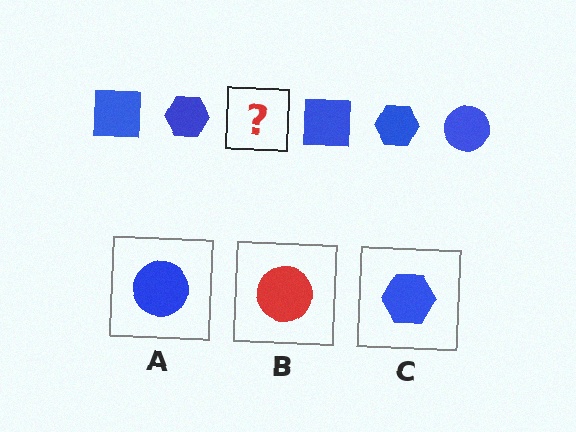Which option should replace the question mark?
Option A.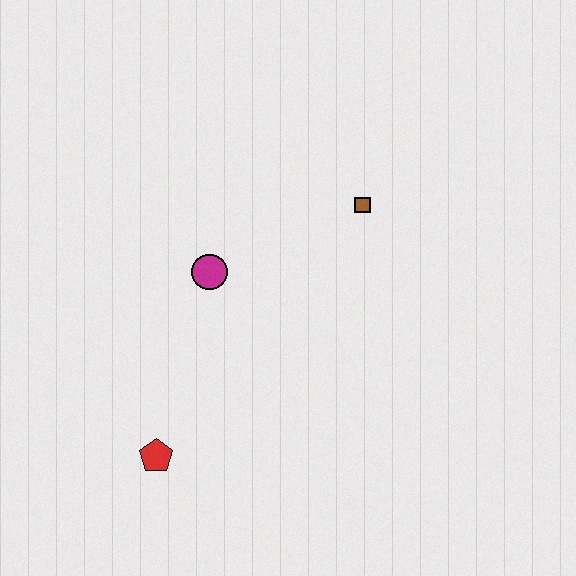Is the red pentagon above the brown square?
No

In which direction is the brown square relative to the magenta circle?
The brown square is to the right of the magenta circle.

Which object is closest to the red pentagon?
The magenta circle is closest to the red pentagon.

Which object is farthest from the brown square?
The red pentagon is farthest from the brown square.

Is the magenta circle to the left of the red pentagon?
No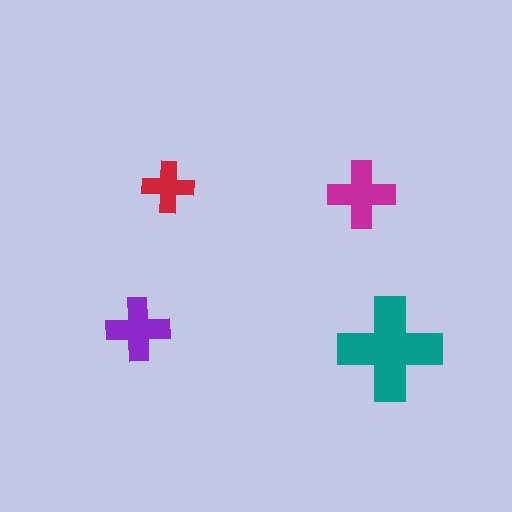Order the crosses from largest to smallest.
the teal one, the magenta one, the purple one, the red one.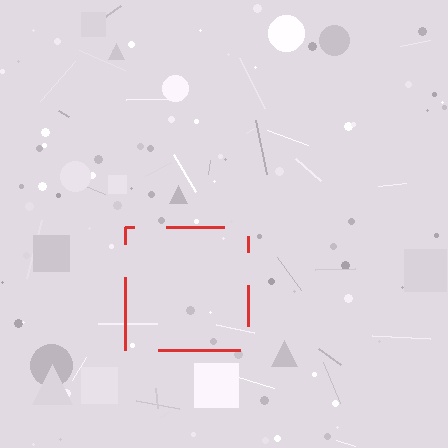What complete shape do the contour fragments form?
The contour fragments form a square.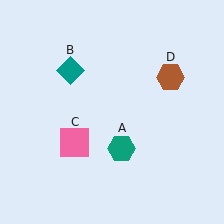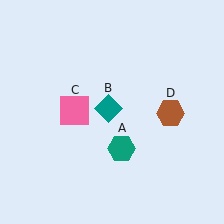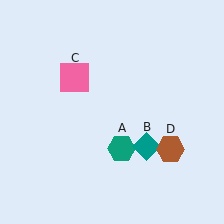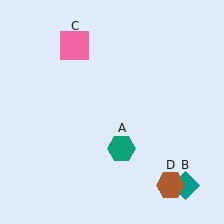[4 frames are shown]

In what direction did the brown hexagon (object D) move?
The brown hexagon (object D) moved down.